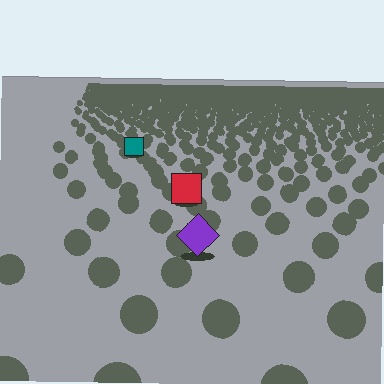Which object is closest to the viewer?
The purple diamond is closest. The texture marks near it are larger and more spread out.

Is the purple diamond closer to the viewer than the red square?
Yes. The purple diamond is closer — you can tell from the texture gradient: the ground texture is coarser near it.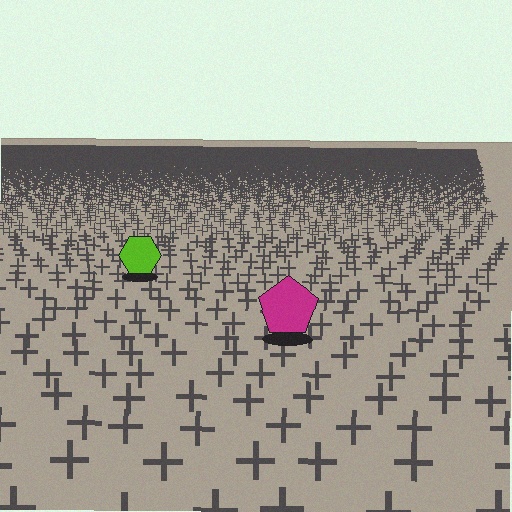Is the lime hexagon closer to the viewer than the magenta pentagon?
No. The magenta pentagon is closer — you can tell from the texture gradient: the ground texture is coarser near it.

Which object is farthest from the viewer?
The lime hexagon is farthest from the viewer. It appears smaller and the ground texture around it is denser.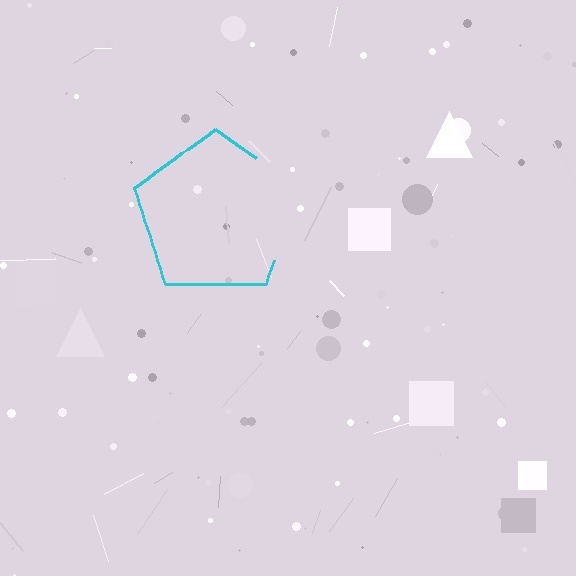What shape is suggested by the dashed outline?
The dashed outline suggests a pentagon.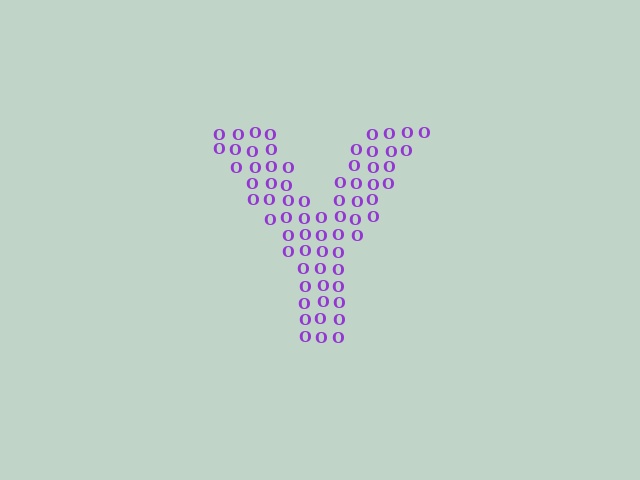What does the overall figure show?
The overall figure shows the letter Y.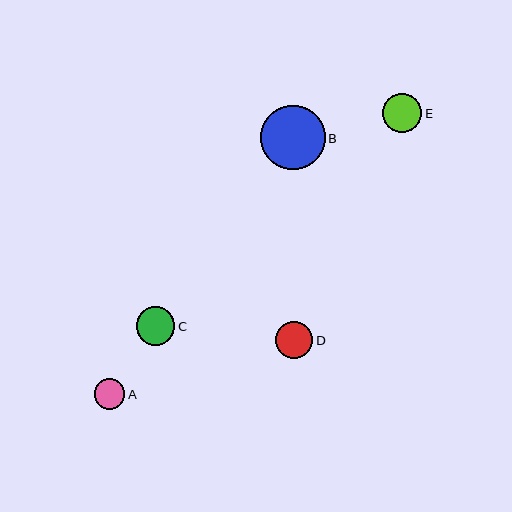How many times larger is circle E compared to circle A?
Circle E is approximately 1.3 times the size of circle A.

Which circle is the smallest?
Circle A is the smallest with a size of approximately 30 pixels.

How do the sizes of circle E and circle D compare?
Circle E and circle D are approximately the same size.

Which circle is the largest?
Circle B is the largest with a size of approximately 64 pixels.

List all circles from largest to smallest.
From largest to smallest: B, E, C, D, A.